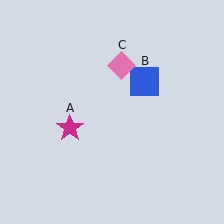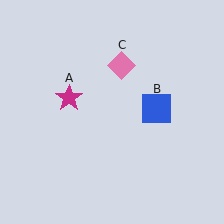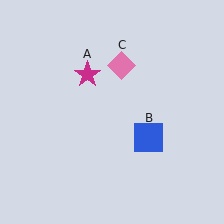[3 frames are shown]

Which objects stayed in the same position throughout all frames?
Pink diamond (object C) remained stationary.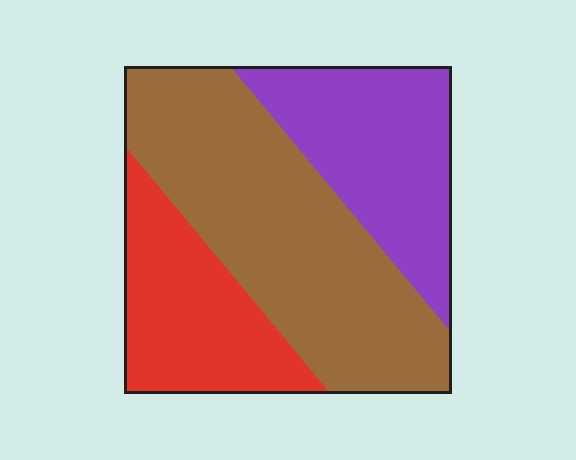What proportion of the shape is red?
Red takes up about one quarter (1/4) of the shape.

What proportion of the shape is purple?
Purple covers around 30% of the shape.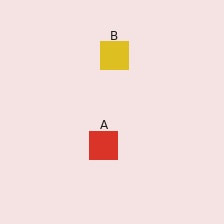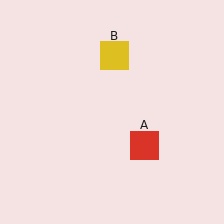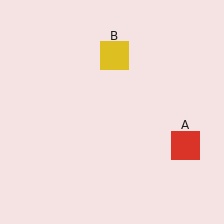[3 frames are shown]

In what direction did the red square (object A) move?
The red square (object A) moved right.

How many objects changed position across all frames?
1 object changed position: red square (object A).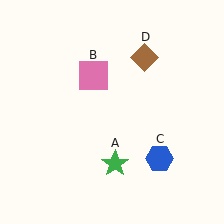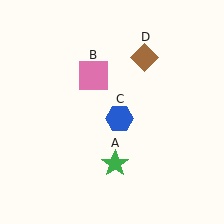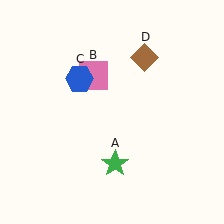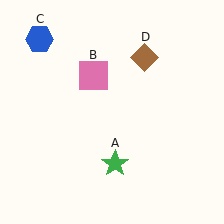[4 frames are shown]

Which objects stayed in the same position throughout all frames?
Green star (object A) and pink square (object B) and brown diamond (object D) remained stationary.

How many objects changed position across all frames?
1 object changed position: blue hexagon (object C).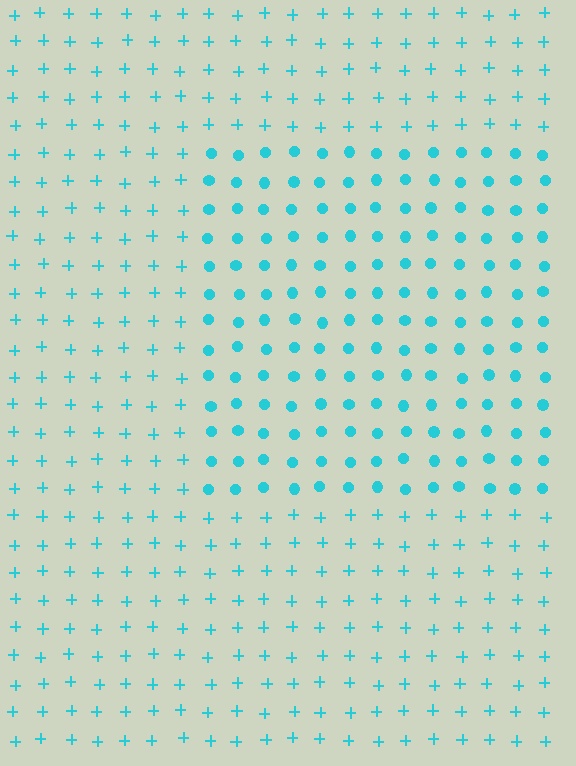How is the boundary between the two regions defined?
The boundary is defined by a change in element shape: circles inside vs. plus signs outside. All elements share the same color and spacing.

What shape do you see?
I see a rectangle.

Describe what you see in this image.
The image is filled with small cyan elements arranged in a uniform grid. A rectangle-shaped region contains circles, while the surrounding area contains plus signs. The boundary is defined purely by the change in element shape.